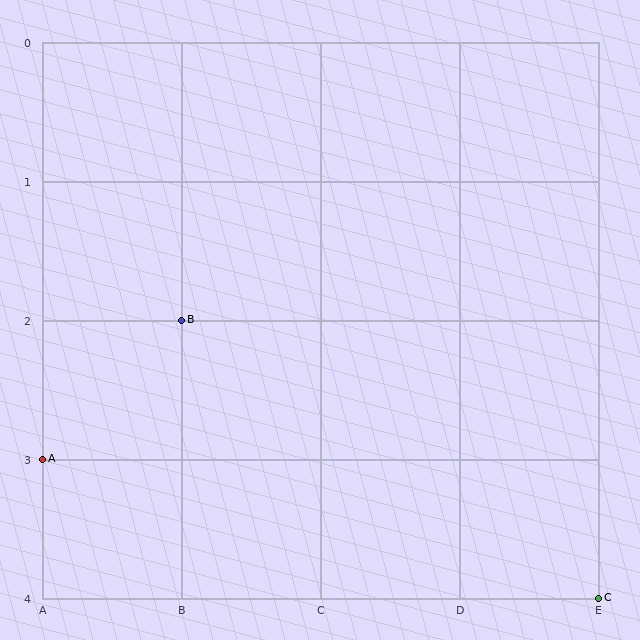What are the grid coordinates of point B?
Point B is at grid coordinates (B, 2).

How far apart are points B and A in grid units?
Points B and A are 1 column and 1 row apart (about 1.4 grid units diagonally).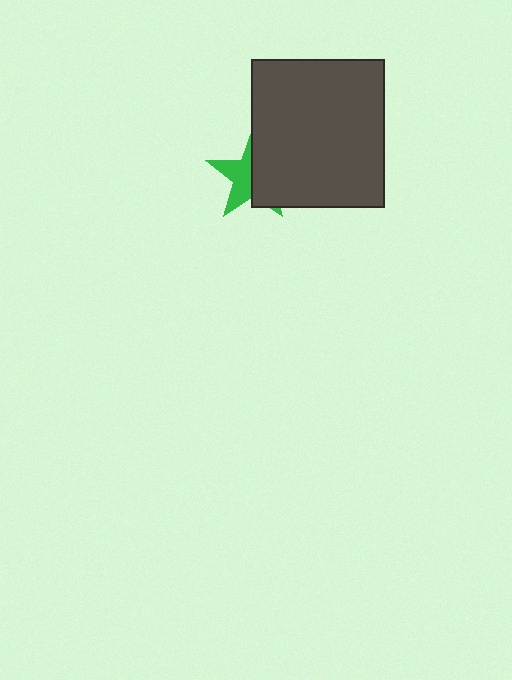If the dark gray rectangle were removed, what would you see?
You would see the complete green star.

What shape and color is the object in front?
The object in front is a dark gray rectangle.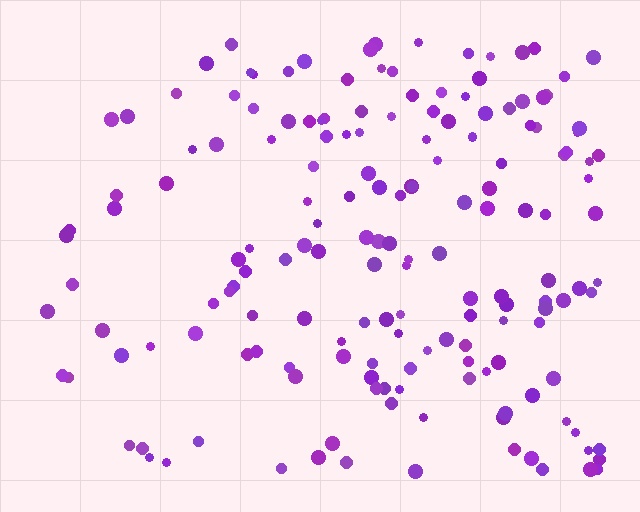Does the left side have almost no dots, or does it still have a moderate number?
Still a moderate number, just noticeably fewer than the right.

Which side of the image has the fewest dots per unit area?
The left.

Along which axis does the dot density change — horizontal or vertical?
Horizontal.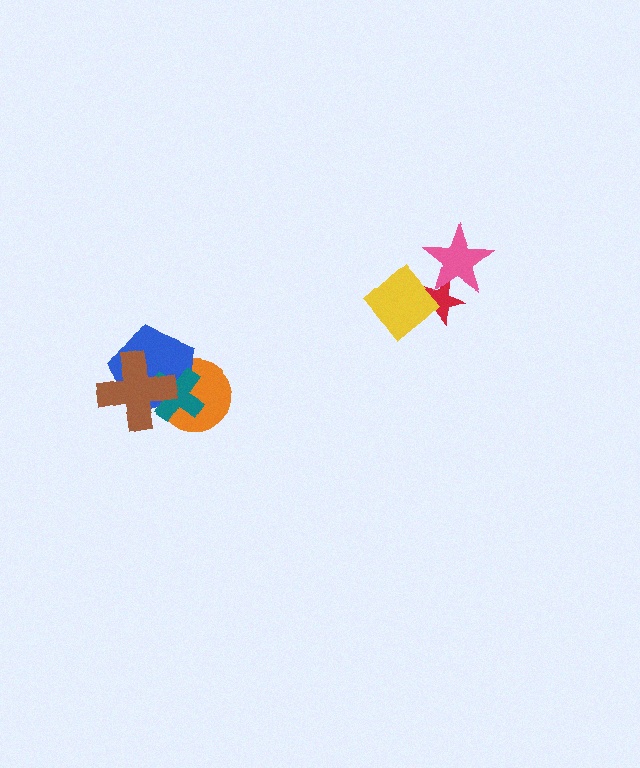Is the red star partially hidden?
Yes, it is partially covered by another shape.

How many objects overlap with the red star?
2 objects overlap with the red star.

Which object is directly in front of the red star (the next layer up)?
The yellow diamond is directly in front of the red star.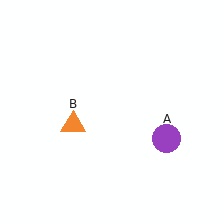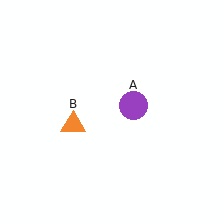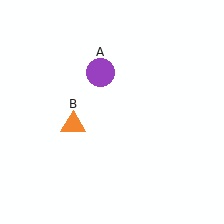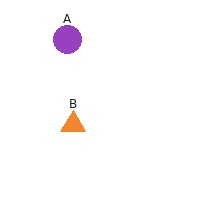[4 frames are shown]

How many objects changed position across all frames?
1 object changed position: purple circle (object A).